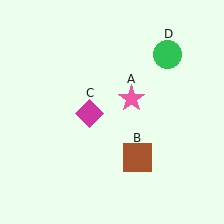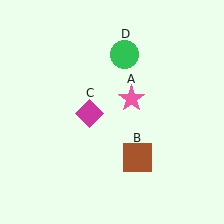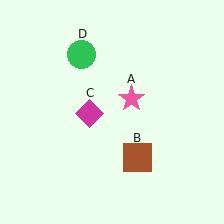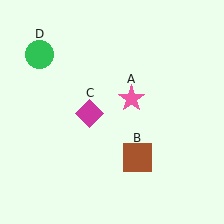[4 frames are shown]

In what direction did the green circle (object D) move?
The green circle (object D) moved left.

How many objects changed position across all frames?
1 object changed position: green circle (object D).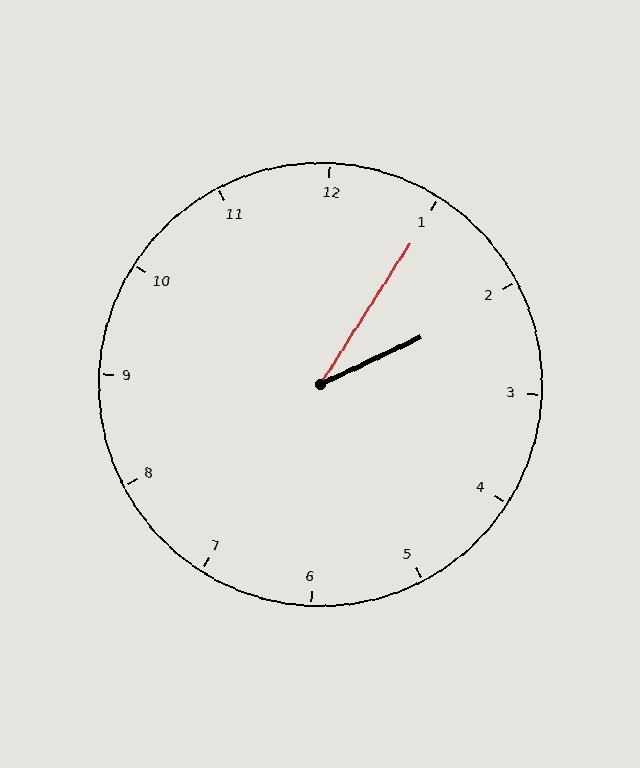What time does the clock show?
2:05.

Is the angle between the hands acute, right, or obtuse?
It is acute.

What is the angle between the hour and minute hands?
Approximately 32 degrees.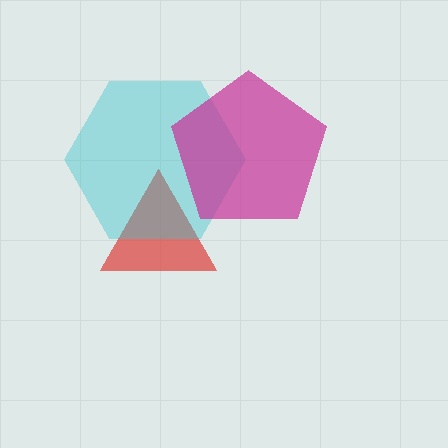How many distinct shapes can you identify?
There are 3 distinct shapes: a red triangle, a cyan hexagon, a magenta pentagon.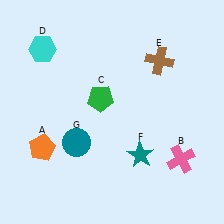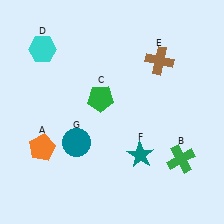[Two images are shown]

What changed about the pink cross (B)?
In Image 1, B is pink. In Image 2, it changed to green.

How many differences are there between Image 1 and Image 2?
There is 1 difference between the two images.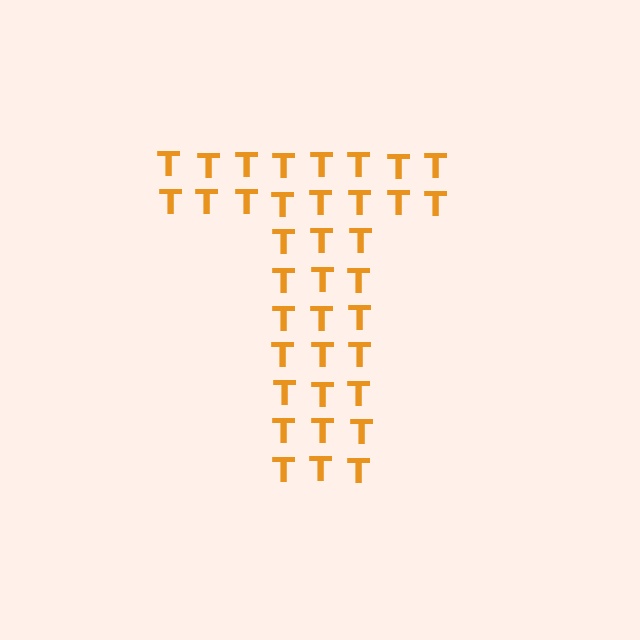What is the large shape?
The large shape is the letter T.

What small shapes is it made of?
It is made of small letter T's.